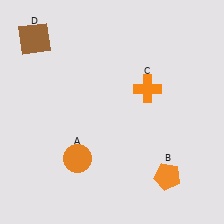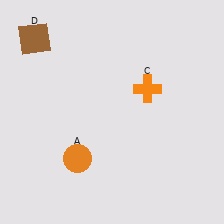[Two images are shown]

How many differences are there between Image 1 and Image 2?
There is 1 difference between the two images.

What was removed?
The orange pentagon (B) was removed in Image 2.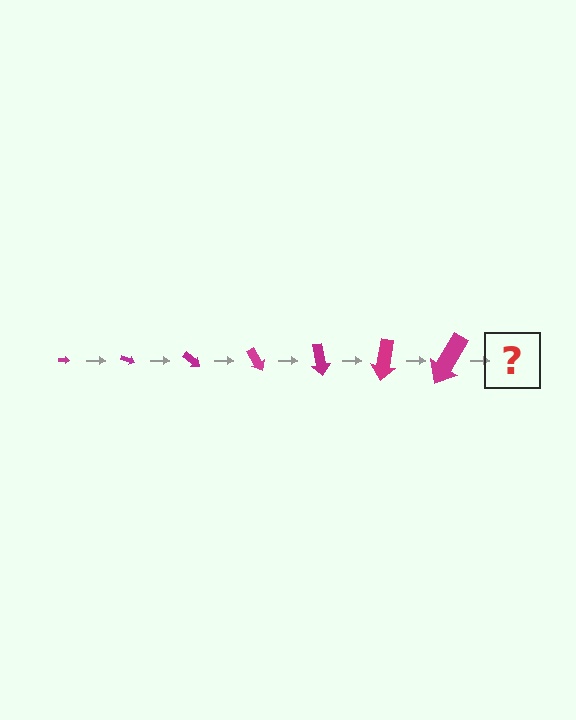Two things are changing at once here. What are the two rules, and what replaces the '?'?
The two rules are that the arrow grows larger each step and it rotates 20 degrees each step. The '?' should be an arrow, larger than the previous one and rotated 140 degrees from the start.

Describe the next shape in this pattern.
It should be an arrow, larger than the previous one and rotated 140 degrees from the start.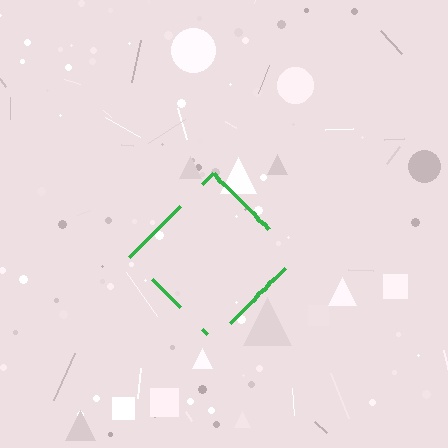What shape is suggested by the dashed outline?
The dashed outline suggests a diamond.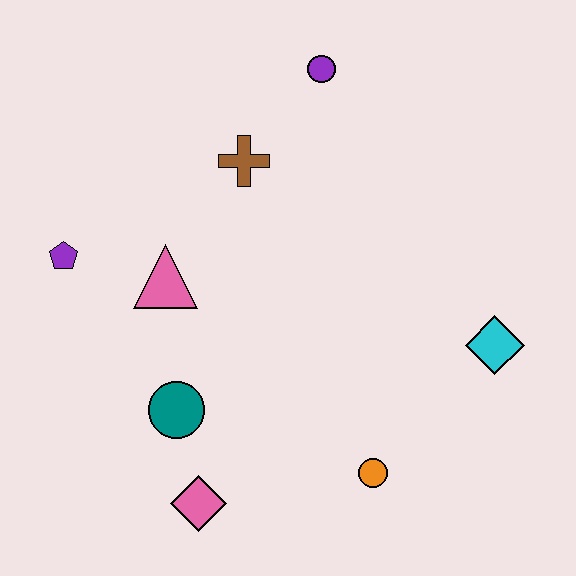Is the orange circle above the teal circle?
No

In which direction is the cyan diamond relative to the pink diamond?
The cyan diamond is to the right of the pink diamond.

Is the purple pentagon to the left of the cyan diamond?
Yes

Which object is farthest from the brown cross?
The pink diamond is farthest from the brown cross.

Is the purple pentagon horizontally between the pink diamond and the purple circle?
No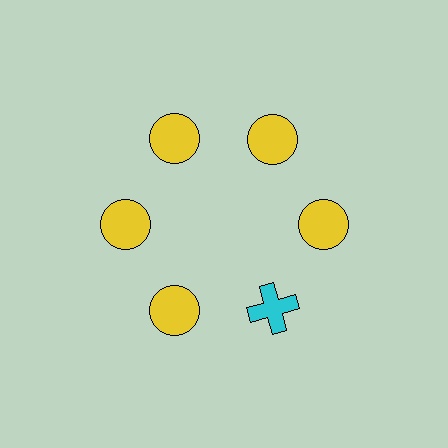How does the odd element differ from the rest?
It differs in both color (cyan instead of yellow) and shape (cross instead of circle).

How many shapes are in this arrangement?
There are 6 shapes arranged in a ring pattern.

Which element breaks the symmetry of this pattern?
The cyan cross at roughly the 5 o'clock position breaks the symmetry. All other shapes are yellow circles.